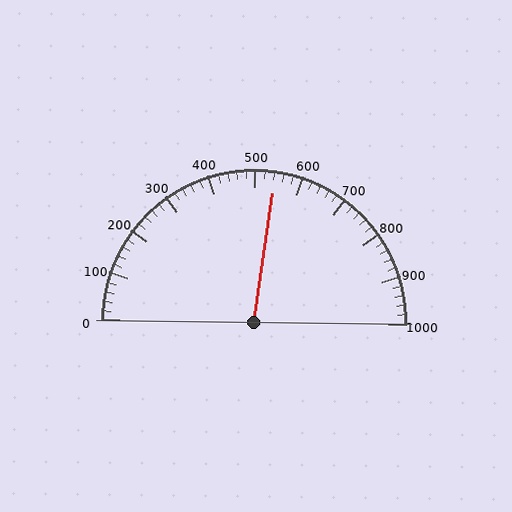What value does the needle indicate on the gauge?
The needle indicates approximately 540.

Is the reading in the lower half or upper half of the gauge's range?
The reading is in the upper half of the range (0 to 1000).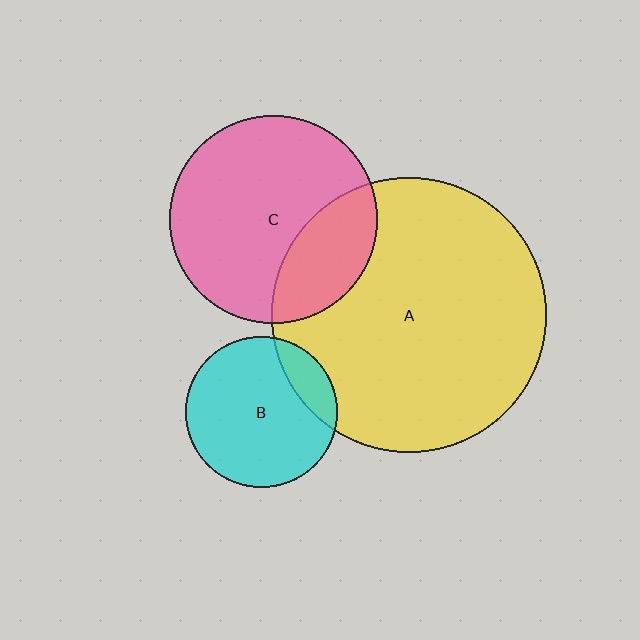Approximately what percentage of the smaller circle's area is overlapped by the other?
Approximately 15%.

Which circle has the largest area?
Circle A (yellow).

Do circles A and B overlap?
Yes.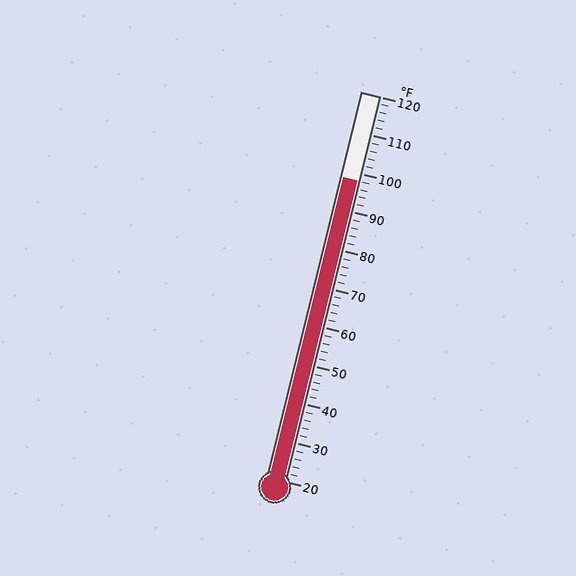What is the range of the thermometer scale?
The thermometer scale ranges from 20°F to 120°F.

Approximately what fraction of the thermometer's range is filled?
The thermometer is filled to approximately 80% of its range.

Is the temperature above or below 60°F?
The temperature is above 60°F.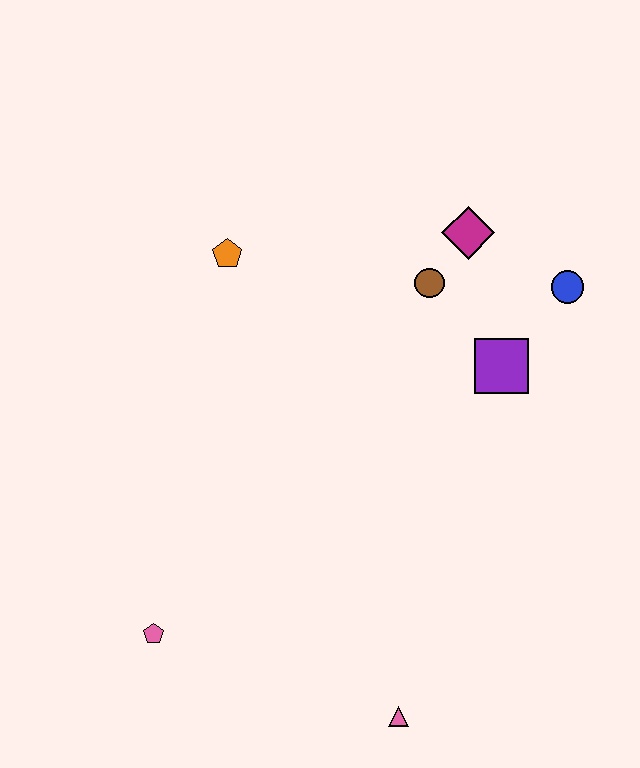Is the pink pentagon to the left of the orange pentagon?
Yes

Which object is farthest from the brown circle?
The pink pentagon is farthest from the brown circle.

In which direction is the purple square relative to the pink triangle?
The purple square is above the pink triangle.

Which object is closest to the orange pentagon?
The brown circle is closest to the orange pentagon.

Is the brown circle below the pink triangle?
No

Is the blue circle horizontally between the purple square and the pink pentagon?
No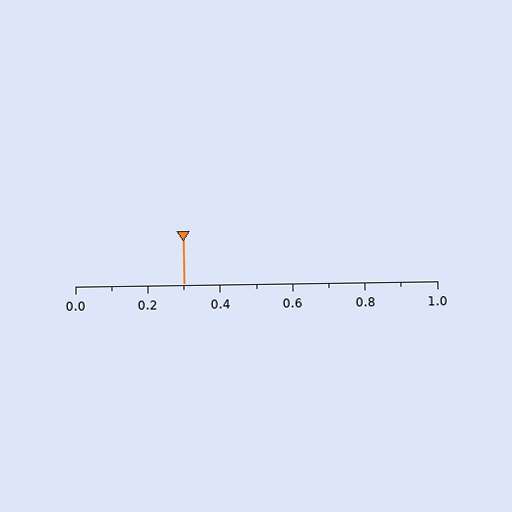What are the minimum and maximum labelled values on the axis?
The axis runs from 0.0 to 1.0.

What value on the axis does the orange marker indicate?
The marker indicates approximately 0.3.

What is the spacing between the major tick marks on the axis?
The major ticks are spaced 0.2 apart.